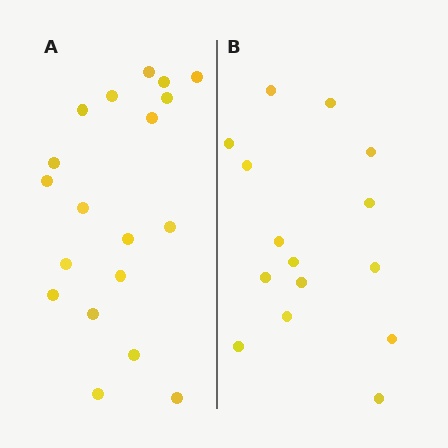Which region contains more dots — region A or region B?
Region A (the left region) has more dots.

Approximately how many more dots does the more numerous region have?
Region A has about 4 more dots than region B.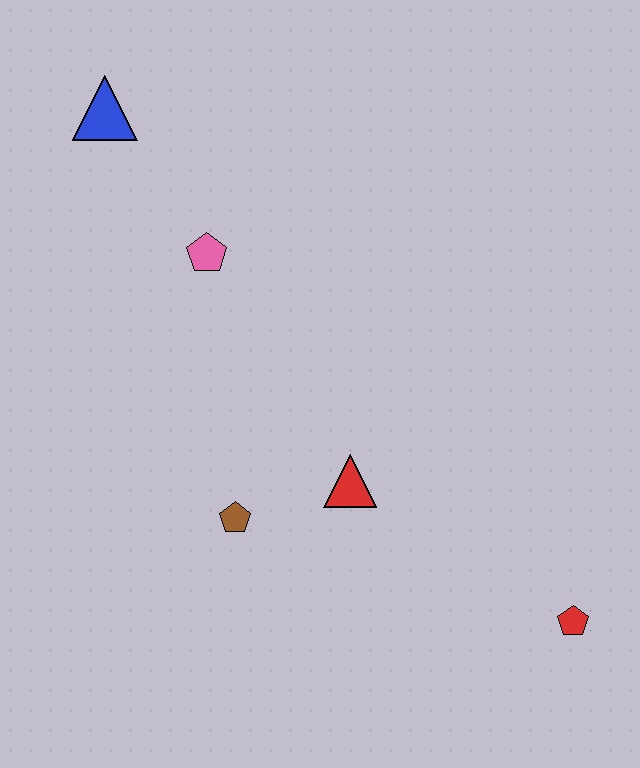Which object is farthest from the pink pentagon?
The red pentagon is farthest from the pink pentagon.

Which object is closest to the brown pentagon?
The red triangle is closest to the brown pentagon.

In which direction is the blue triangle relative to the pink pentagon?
The blue triangle is above the pink pentagon.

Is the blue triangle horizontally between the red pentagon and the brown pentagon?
No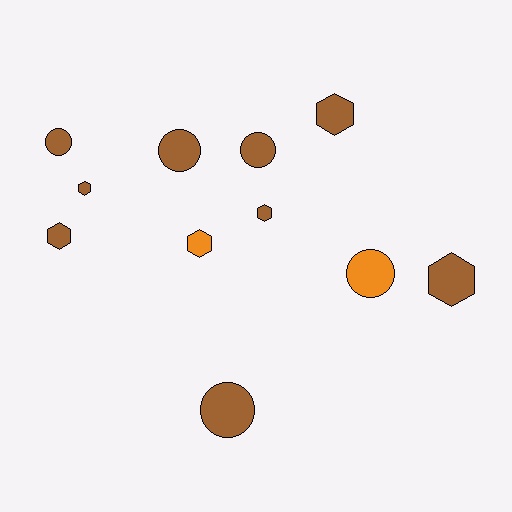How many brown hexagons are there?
There are 5 brown hexagons.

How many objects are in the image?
There are 11 objects.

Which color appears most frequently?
Brown, with 9 objects.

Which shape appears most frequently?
Hexagon, with 6 objects.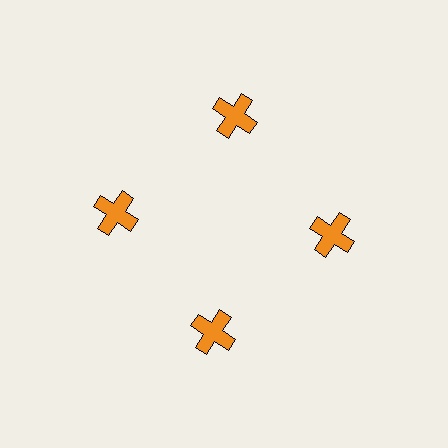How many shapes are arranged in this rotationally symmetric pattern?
There are 4 shapes, arranged in 4 groups of 1.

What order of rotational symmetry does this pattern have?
This pattern has 4-fold rotational symmetry.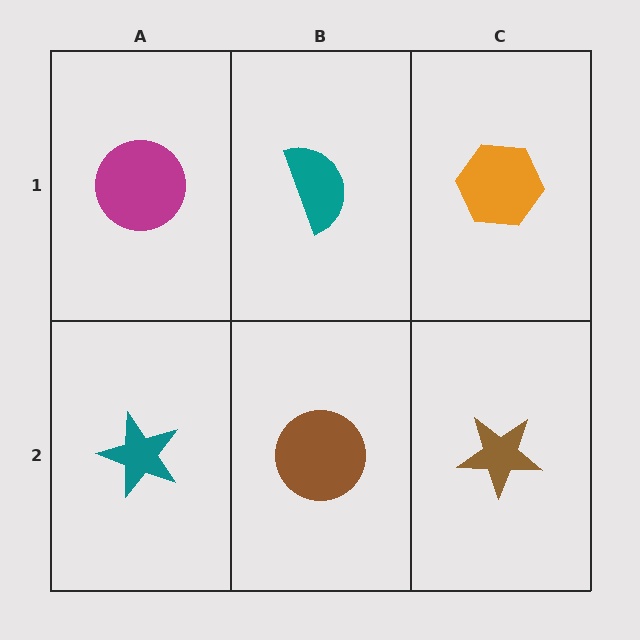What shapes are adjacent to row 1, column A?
A teal star (row 2, column A), a teal semicircle (row 1, column B).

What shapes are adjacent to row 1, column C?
A brown star (row 2, column C), a teal semicircle (row 1, column B).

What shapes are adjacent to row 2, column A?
A magenta circle (row 1, column A), a brown circle (row 2, column B).